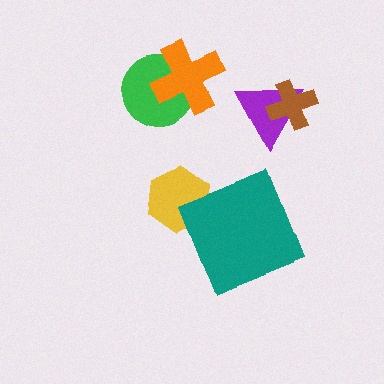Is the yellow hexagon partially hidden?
Yes, it is partially covered by another shape.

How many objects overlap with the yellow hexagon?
1 object overlaps with the yellow hexagon.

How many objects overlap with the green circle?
1 object overlaps with the green circle.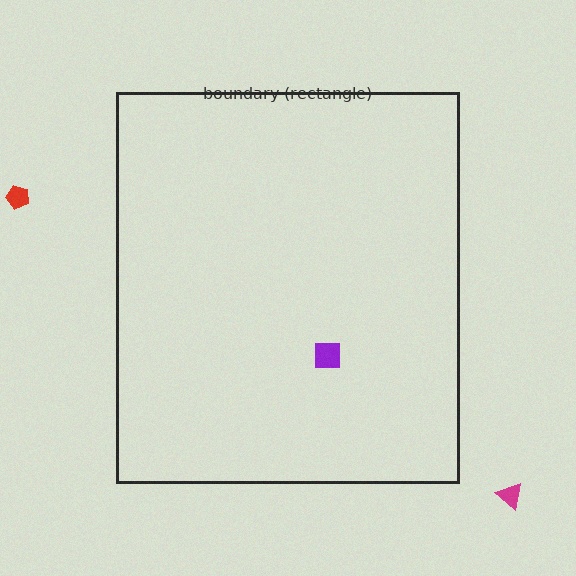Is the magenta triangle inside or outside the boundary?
Outside.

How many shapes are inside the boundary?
1 inside, 2 outside.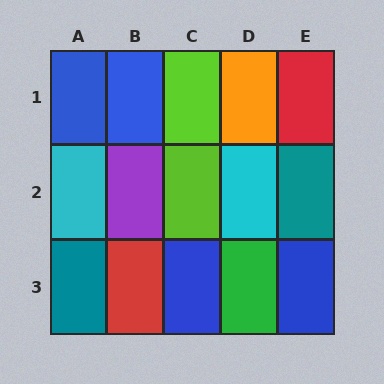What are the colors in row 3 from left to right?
Teal, red, blue, green, blue.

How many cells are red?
2 cells are red.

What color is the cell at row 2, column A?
Cyan.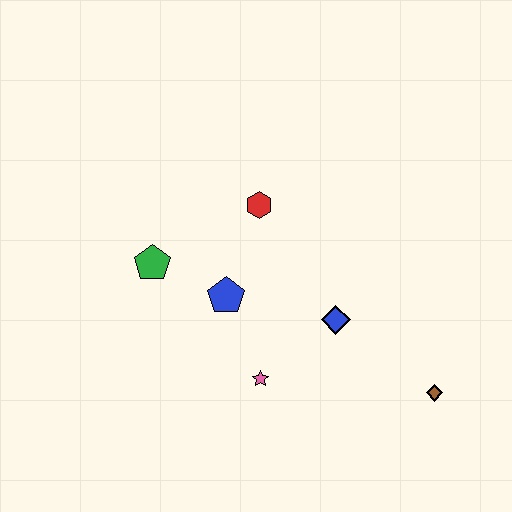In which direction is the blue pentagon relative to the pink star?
The blue pentagon is above the pink star.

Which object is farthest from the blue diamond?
The green pentagon is farthest from the blue diamond.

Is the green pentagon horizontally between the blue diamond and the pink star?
No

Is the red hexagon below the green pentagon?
No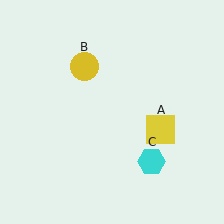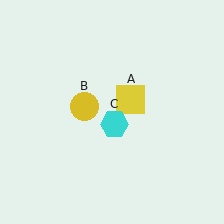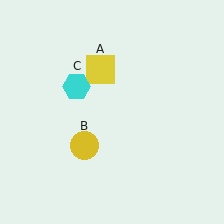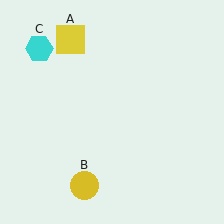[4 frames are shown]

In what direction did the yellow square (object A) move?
The yellow square (object A) moved up and to the left.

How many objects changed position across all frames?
3 objects changed position: yellow square (object A), yellow circle (object B), cyan hexagon (object C).